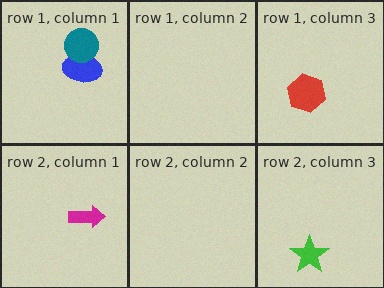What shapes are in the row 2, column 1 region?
The magenta arrow.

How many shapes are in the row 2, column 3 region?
1.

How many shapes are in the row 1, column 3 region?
1.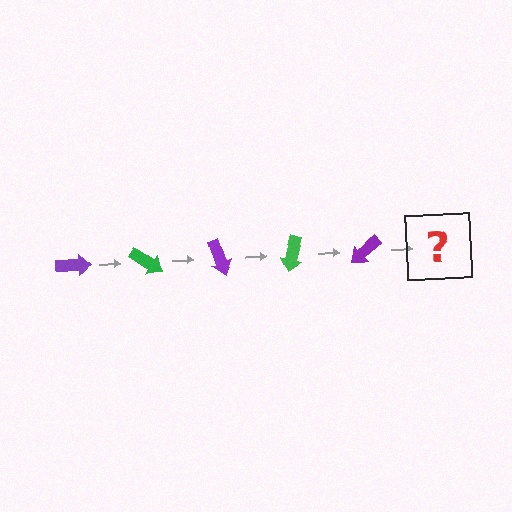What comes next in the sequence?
The next element should be a green arrow, rotated 175 degrees from the start.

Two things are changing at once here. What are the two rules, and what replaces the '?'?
The two rules are that it rotates 35 degrees each step and the color cycles through purple and green. The '?' should be a green arrow, rotated 175 degrees from the start.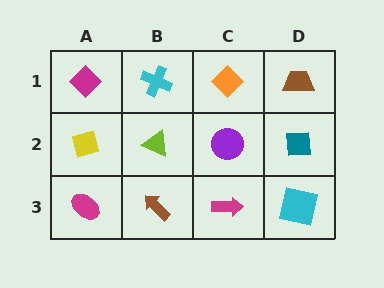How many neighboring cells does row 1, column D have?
2.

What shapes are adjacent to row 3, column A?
A yellow square (row 2, column A), a brown arrow (row 3, column B).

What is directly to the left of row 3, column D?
A magenta arrow.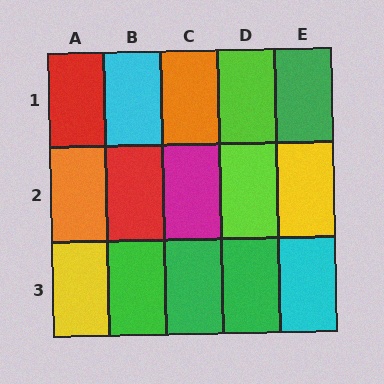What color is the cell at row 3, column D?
Green.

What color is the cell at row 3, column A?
Yellow.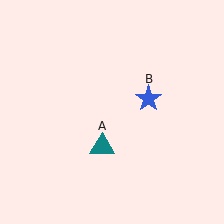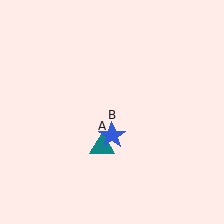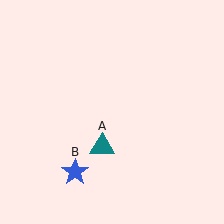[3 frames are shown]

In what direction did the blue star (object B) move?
The blue star (object B) moved down and to the left.